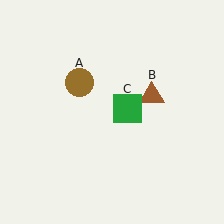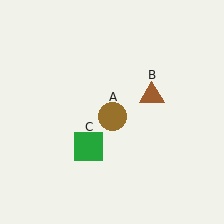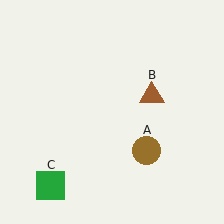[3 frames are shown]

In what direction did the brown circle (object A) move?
The brown circle (object A) moved down and to the right.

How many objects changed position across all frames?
2 objects changed position: brown circle (object A), green square (object C).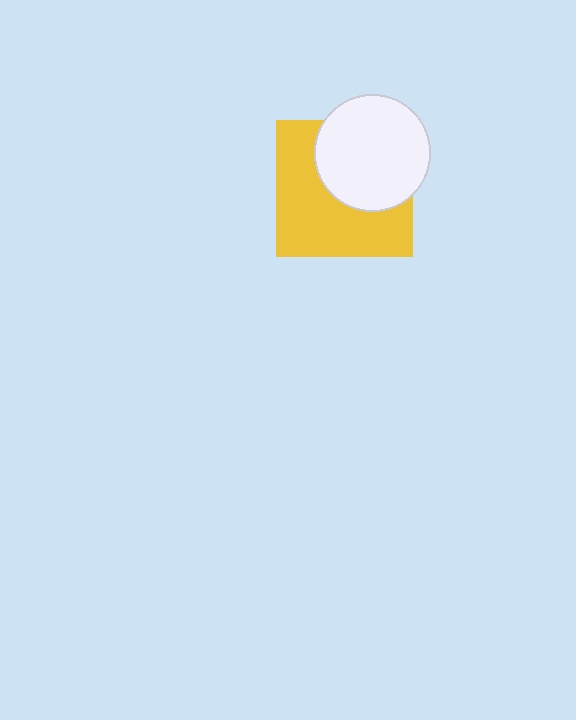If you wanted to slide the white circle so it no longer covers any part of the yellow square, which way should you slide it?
Slide it toward the upper-right — that is the most direct way to separate the two shapes.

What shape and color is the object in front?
The object in front is a white circle.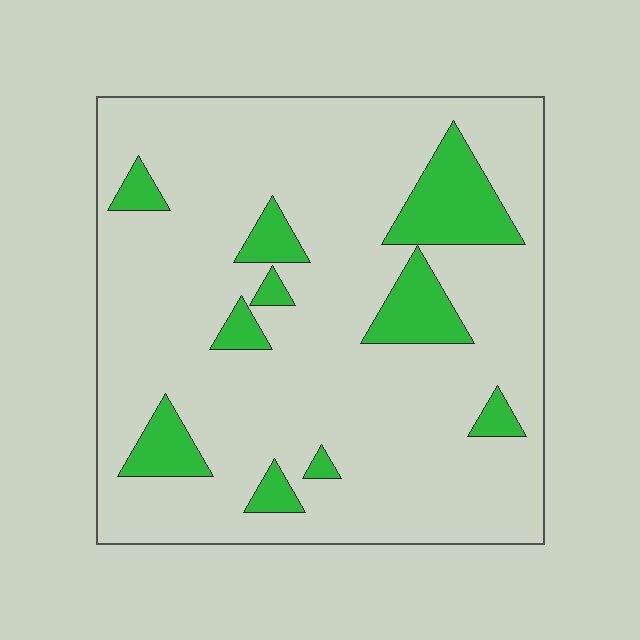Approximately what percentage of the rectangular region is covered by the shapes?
Approximately 15%.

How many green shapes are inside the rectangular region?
10.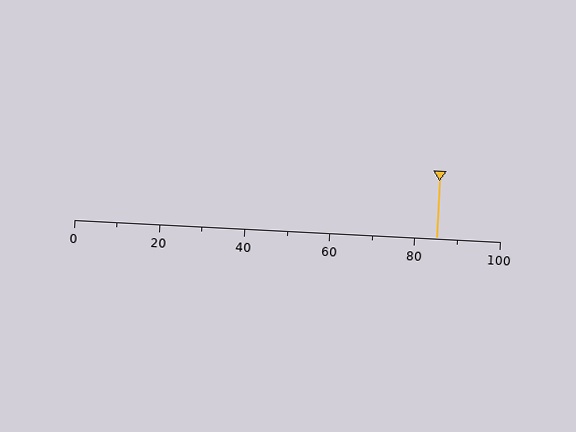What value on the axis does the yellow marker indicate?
The marker indicates approximately 85.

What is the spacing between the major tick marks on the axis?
The major ticks are spaced 20 apart.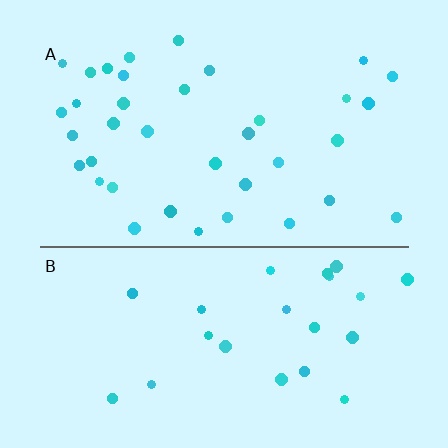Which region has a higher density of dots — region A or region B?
A (the top).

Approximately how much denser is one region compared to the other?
Approximately 1.5× — region A over region B.